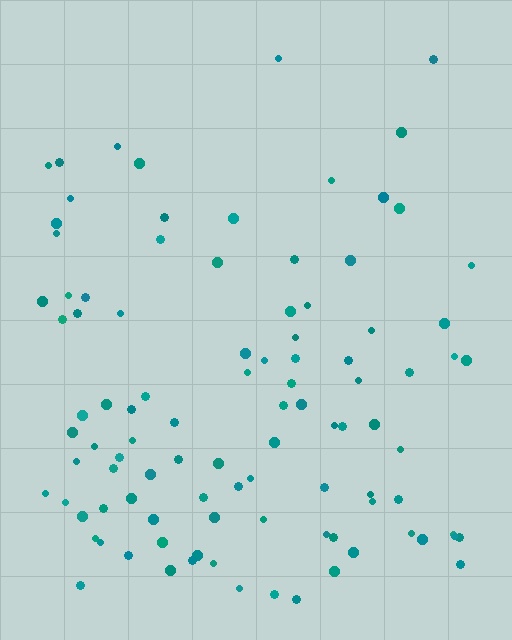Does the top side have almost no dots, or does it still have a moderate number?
Still a moderate number, just noticeably fewer than the bottom.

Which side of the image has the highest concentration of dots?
The bottom.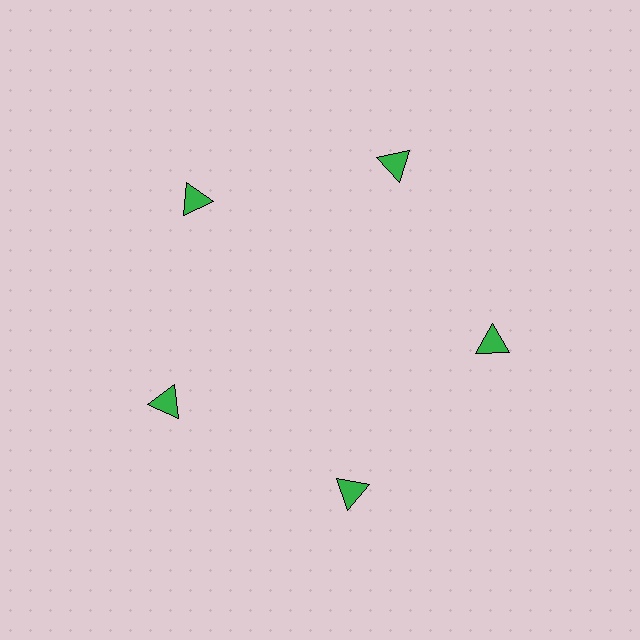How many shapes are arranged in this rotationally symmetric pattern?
There are 5 shapes, arranged in 5 groups of 1.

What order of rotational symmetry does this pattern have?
This pattern has 5-fold rotational symmetry.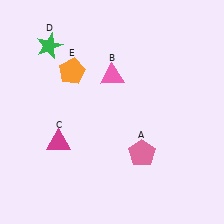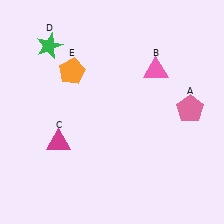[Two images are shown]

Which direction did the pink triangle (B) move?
The pink triangle (B) moved right.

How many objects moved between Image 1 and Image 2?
2 objects moved between the two images.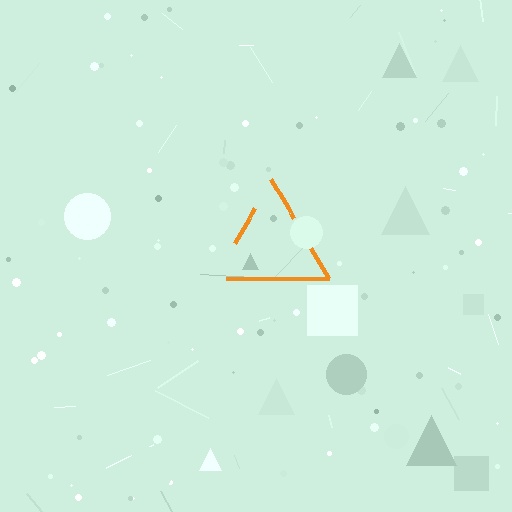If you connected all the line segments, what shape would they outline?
They would outline a triangle.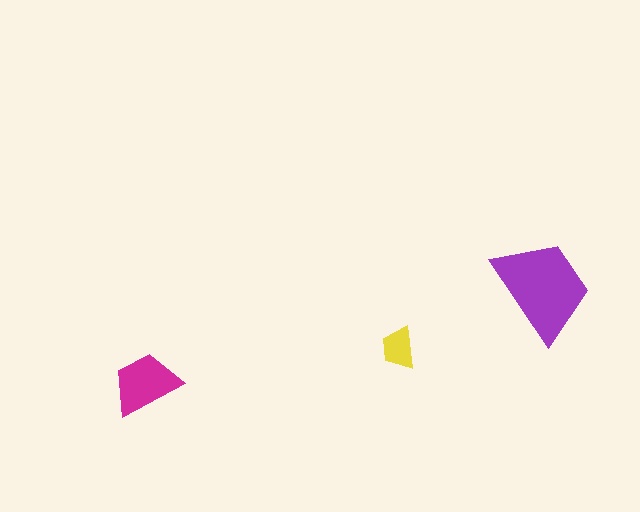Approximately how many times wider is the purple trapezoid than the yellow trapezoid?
About 2.5 times wider.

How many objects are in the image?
There are 3 objects in the image.